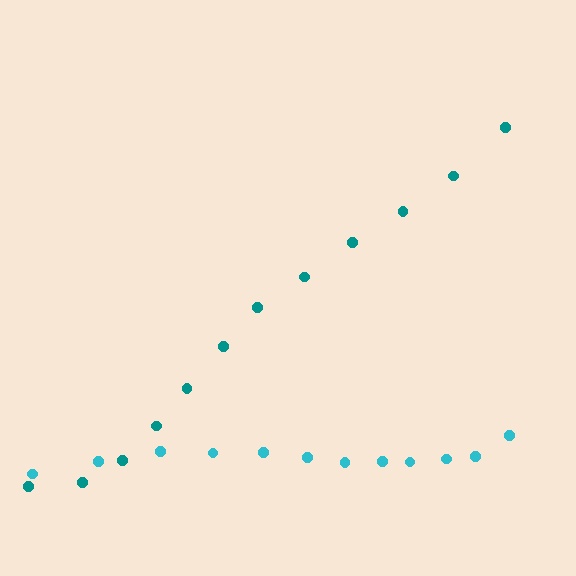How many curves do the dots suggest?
There are 2 distinct paths.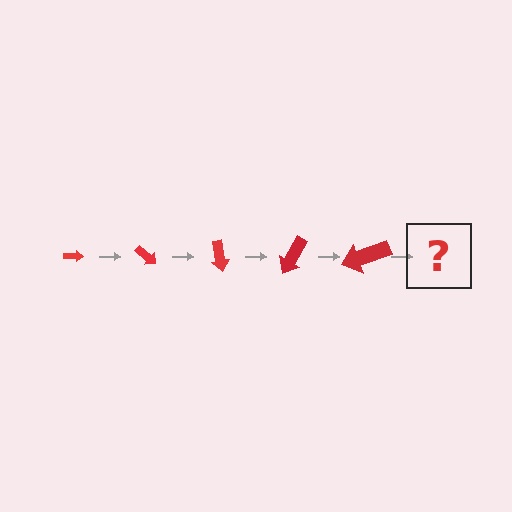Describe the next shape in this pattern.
It should be an arrow, larger than the previous one and rotated 200 degrees from the start.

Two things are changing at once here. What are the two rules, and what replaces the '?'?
The two rules are that the arrow grows larger each step and it rotates 40 degrees each step. The '?' should be an arrow, larger than the previous one and rotated 200 degrees from the start.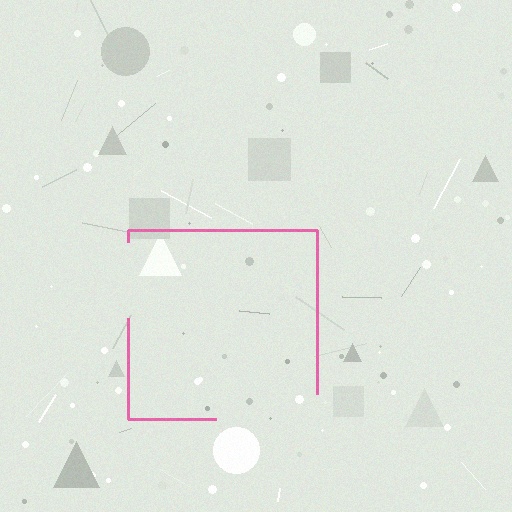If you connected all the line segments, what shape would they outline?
They would outline a square.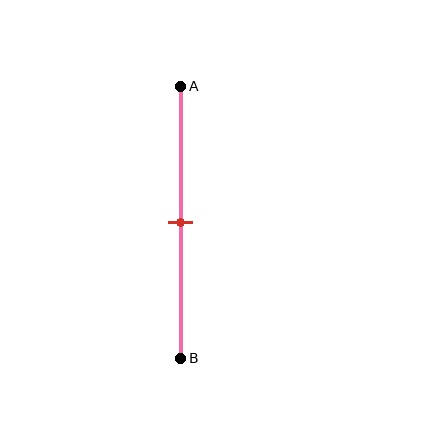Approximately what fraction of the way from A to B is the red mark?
The red mark is approximately 50% of the way from A to B.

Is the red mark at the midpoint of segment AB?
Yes, the mark is approximately at the midpoint.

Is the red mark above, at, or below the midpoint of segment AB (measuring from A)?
The red mark is approximately at the midpoint of segment AB.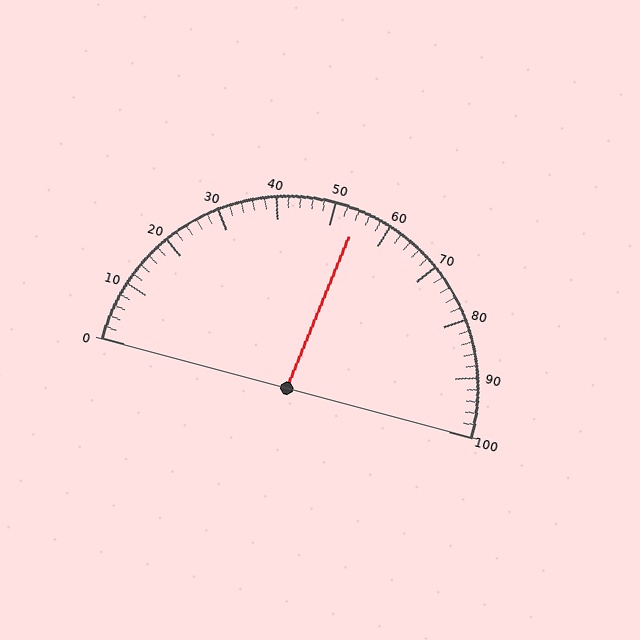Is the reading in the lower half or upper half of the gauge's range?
The reading is in the upper half of the range (0 to 100).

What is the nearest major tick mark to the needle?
The nearest major tick mark is 50.